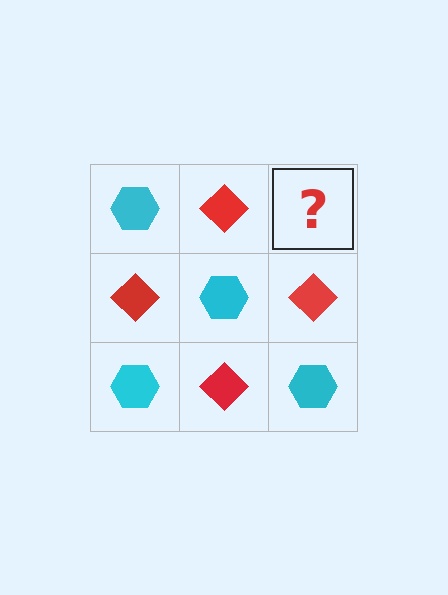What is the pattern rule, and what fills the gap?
The rule is that it alternates cyan hexagon and red diamond in a checkerboard pattern. The gap should be filled with a cyan hexagon.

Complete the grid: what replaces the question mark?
The question mark should be replaced with a cyan hexagon.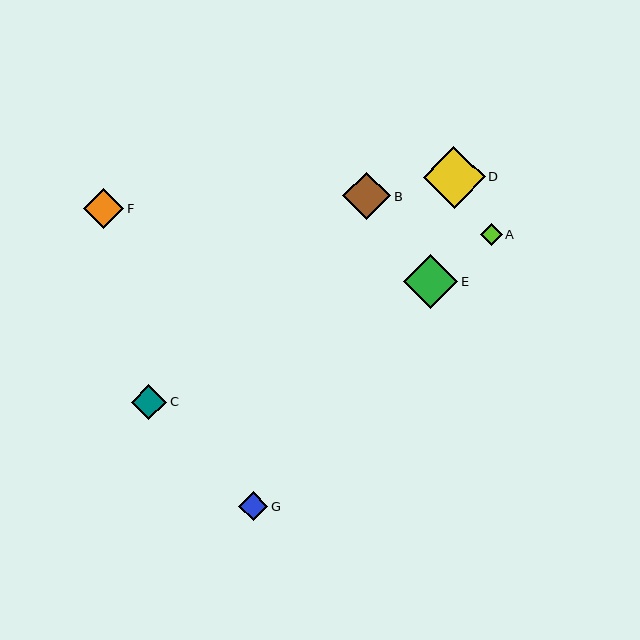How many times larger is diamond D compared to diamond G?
Diamond D is approximately 2.1 times the size of diamond G.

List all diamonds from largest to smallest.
From largest to smallest: D, E, B, F, C, G, A.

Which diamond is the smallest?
Diamond A is the smallest with a size of approximately 21 pixels.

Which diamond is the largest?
Diamond D is the largest with a size of approximately 62 pixels.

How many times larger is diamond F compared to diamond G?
Diamond F is approximately 1.4 times the size of diamond G.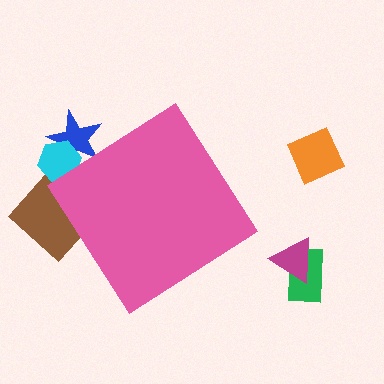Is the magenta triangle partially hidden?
No, the magenta triangle is fully visible.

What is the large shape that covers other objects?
A pink diamond.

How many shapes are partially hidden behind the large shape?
3 shapes are partially hidden.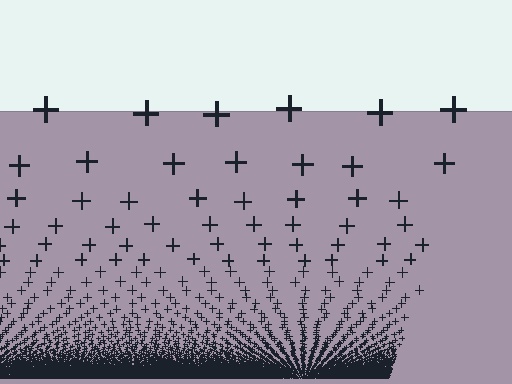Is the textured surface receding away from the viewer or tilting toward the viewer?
The surface appears to tilt toward the viewer. Texture elements get larger and sparser toward the top.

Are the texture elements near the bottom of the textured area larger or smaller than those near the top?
Smaller. The gradient is inverted — elements near the bottom are smaller and denser.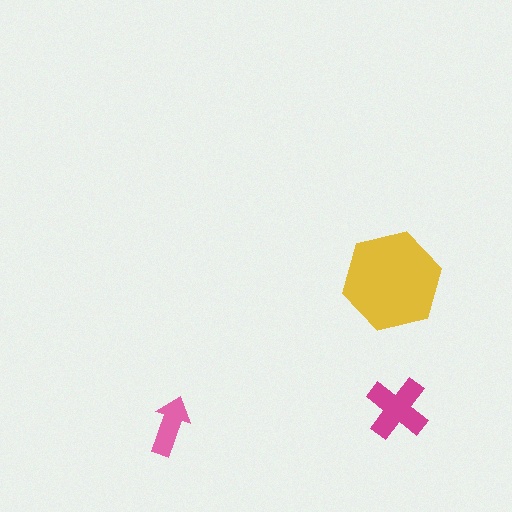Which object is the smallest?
The pink arrow.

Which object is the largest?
The yellow hexagon.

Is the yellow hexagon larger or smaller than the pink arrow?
Larger.